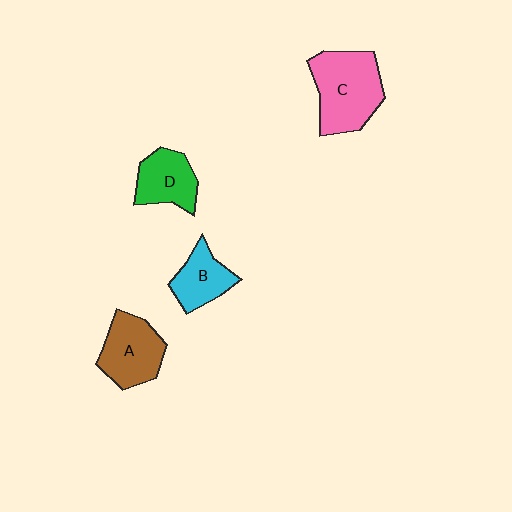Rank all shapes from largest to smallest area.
From largest to smallest: C (pink), A (brown), D (green), B (cyan).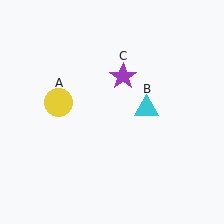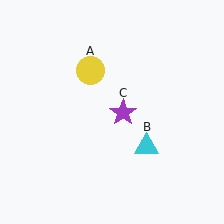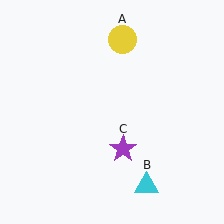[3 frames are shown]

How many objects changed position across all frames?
3 objects changed position: yellow circle (object A), cyan triangle (object B), purple star (object C).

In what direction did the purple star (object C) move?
The purple star (object C) moved down.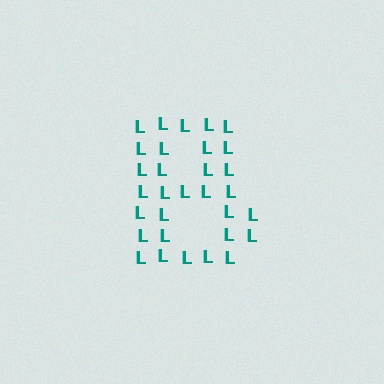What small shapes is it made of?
It is made of small letter L's.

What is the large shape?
The large shape is the letter B.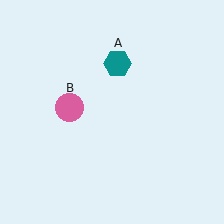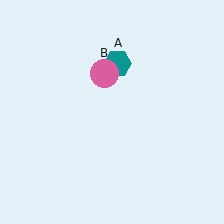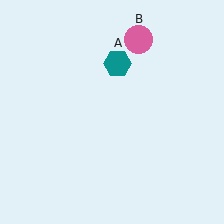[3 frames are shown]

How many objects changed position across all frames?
1 object changed position: pink circle (object B).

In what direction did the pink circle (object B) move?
The pink circle (object B) moved up and to the right.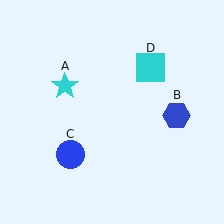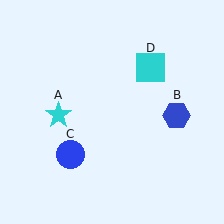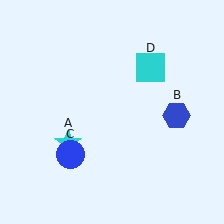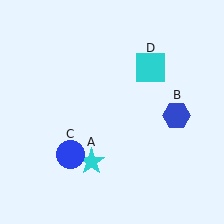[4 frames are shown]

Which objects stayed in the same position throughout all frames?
Blue hexagon (object B) and blue circle (object C) and cyan square (object D) remained stationary.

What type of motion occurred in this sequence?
The cyan star (object A) rotated counterclockwise around the center of the scene.